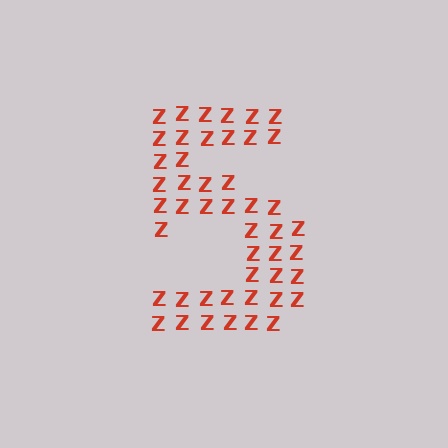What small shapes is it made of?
It is made of small letter Z's.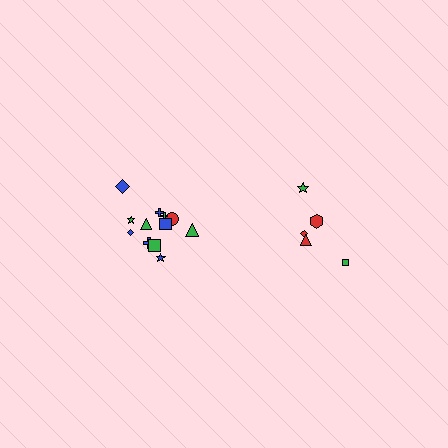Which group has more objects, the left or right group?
The left group.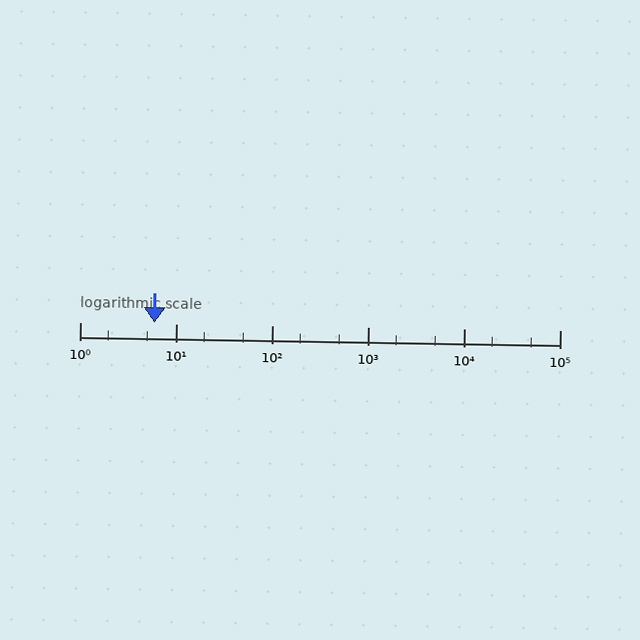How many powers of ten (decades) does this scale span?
The scale spans 5 decades, from 1 to 100000.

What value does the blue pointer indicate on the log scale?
The pointer indicates approximately 5.9.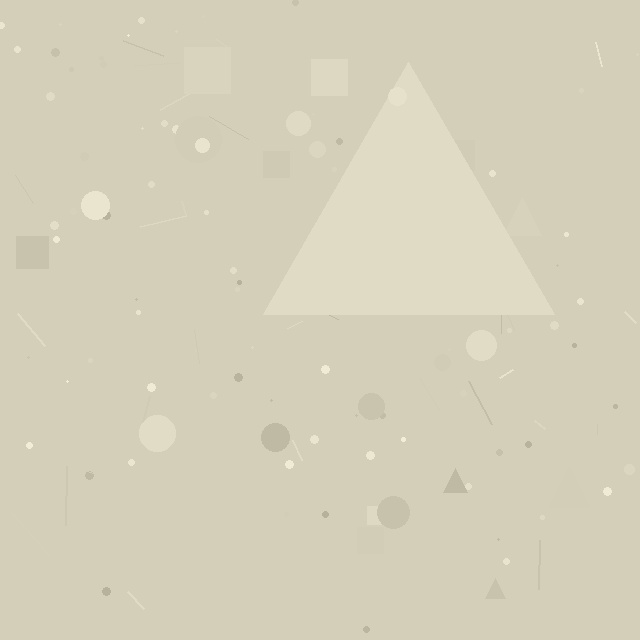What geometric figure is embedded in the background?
A triangle is embedded in the background.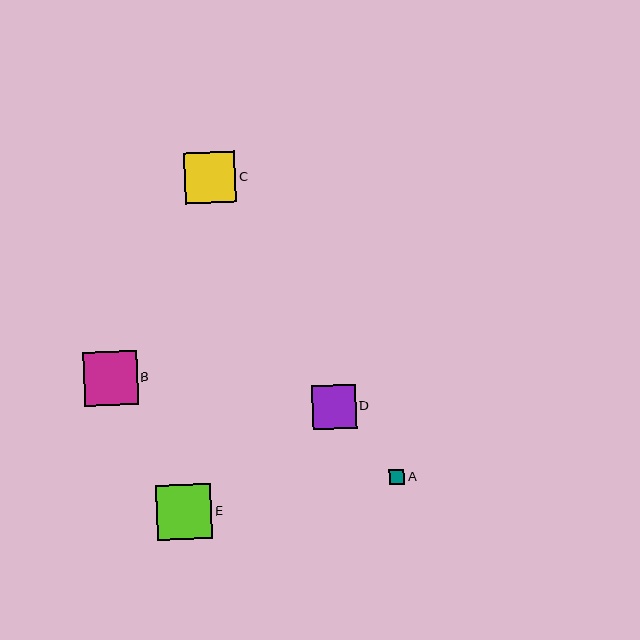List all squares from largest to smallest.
From largest to smallest: E, B, C, D, A.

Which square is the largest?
Square E is the largest with a size of approximately 55 pixels.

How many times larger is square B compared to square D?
Square B is approximately 1.2 times the size of square D.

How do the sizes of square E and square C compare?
Square E and square C are approximately the same size.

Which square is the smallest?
Square A is the smallest with a size of approximately 16 pixels.